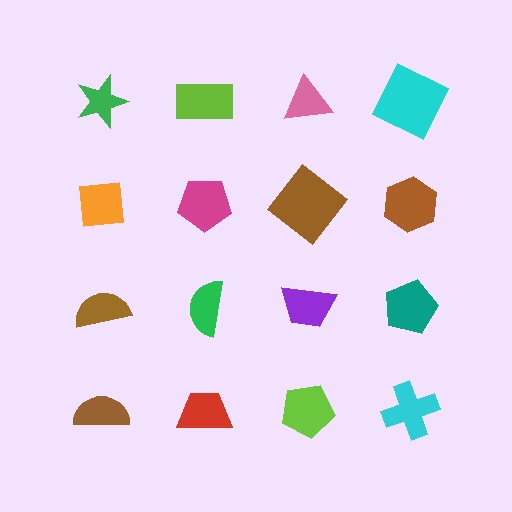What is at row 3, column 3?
A purple trapezoid.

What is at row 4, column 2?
A red trapezoid.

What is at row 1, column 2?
A lime rectangle.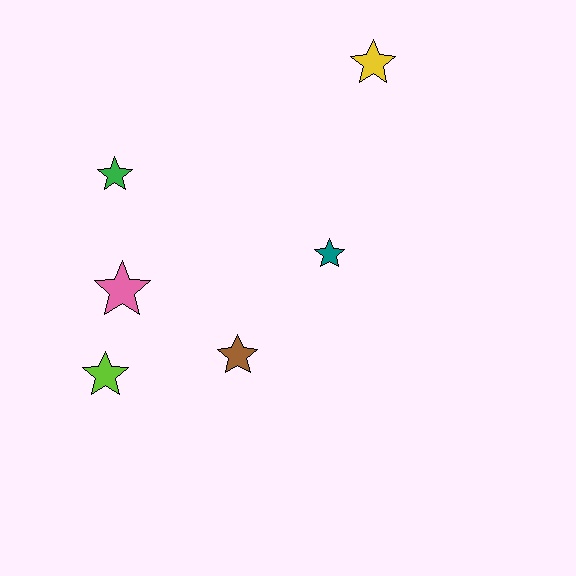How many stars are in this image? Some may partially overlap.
There are 6 stars.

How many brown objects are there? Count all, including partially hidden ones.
There is 1 brown object.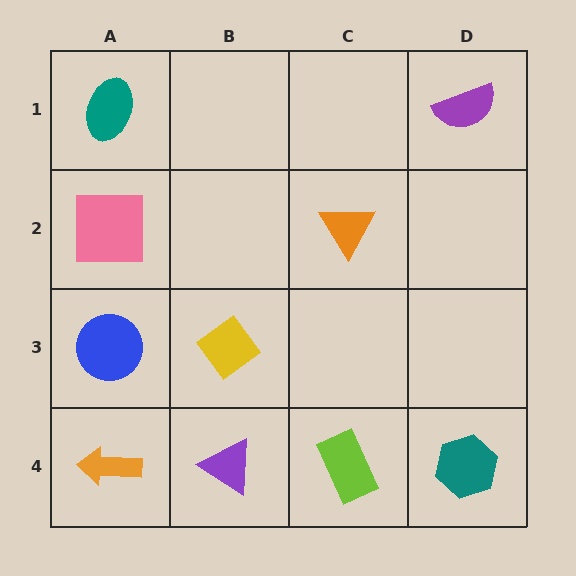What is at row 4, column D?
A teal hexagon.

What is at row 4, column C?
A lime rectangle.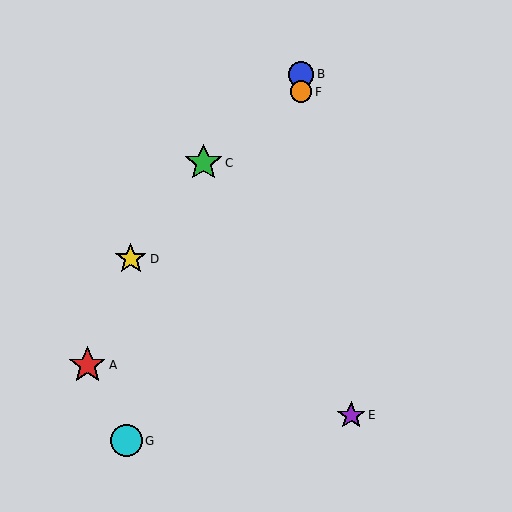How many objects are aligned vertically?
2 objects (B, F) are aligned vertically.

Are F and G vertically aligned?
No, F is at x≈301 and G is at x≈127.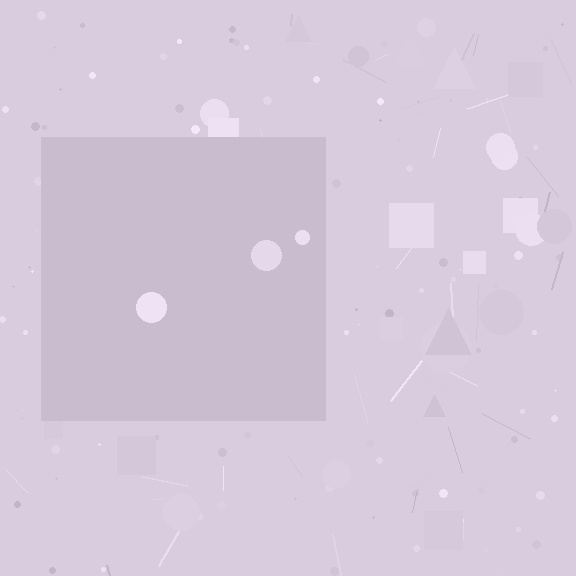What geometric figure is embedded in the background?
A square is embedded in the background.